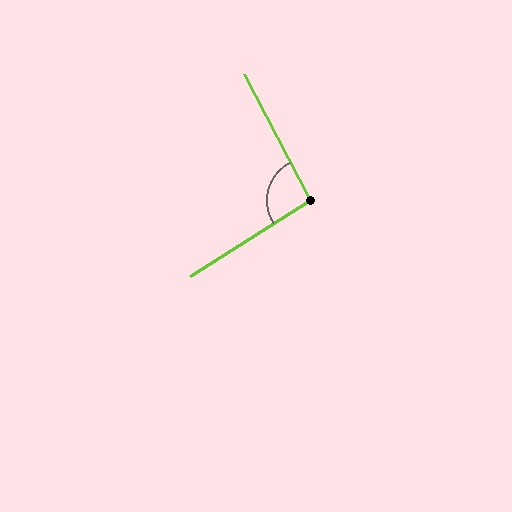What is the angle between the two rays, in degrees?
Approximately 95 degrees.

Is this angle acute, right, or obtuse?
It is approximately a right angle.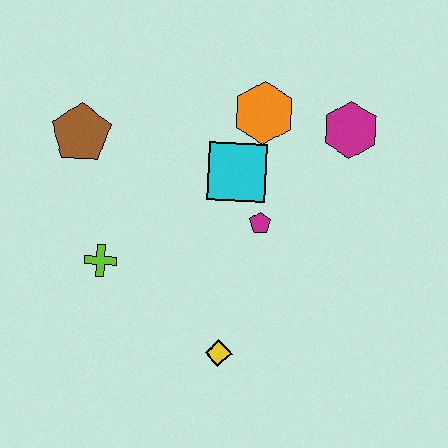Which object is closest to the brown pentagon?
The lime cross is closest to the brown pentagon.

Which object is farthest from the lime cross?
The magenta hexagon is farthest from the lime cross.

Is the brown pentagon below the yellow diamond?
No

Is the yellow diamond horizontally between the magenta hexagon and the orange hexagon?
No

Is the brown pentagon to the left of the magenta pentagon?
Yes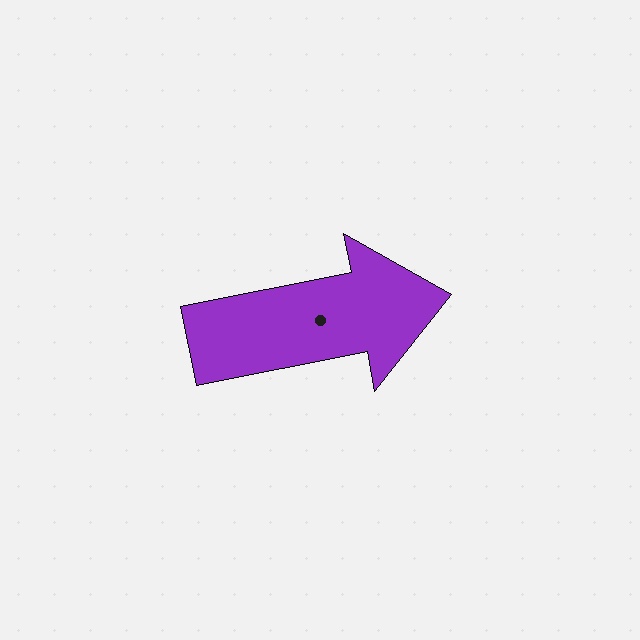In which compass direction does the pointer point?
East.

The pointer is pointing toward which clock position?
Roughly 3 o'clock.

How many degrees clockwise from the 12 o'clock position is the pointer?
Approximately 79 degrees.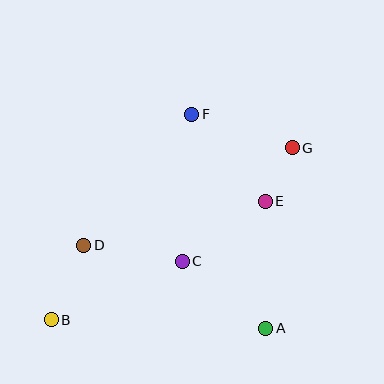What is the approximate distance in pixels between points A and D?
The distance between A and D is approximately 200 pixels.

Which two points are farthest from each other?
Points B and G are farthest from each other.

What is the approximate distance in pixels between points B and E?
The distance between B and E is approximately 245 pixels.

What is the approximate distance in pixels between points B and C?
The distance between B and C is approximately 144 pixels.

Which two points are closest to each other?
Points E and G are closest to each other.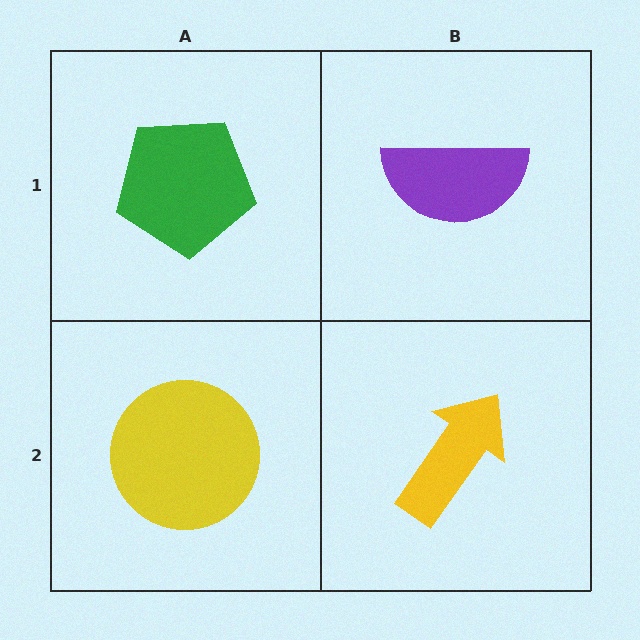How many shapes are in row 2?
2 shapes.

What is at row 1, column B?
A purple semicircle.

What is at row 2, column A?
A yellow circle.